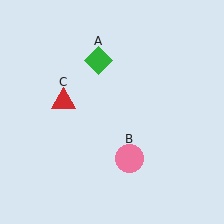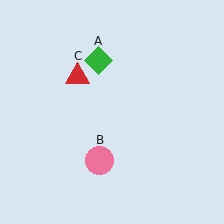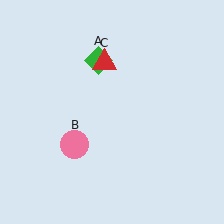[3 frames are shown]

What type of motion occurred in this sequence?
The pink circle (object B), red triangle (object C) rotated clockwise around the center of the scene.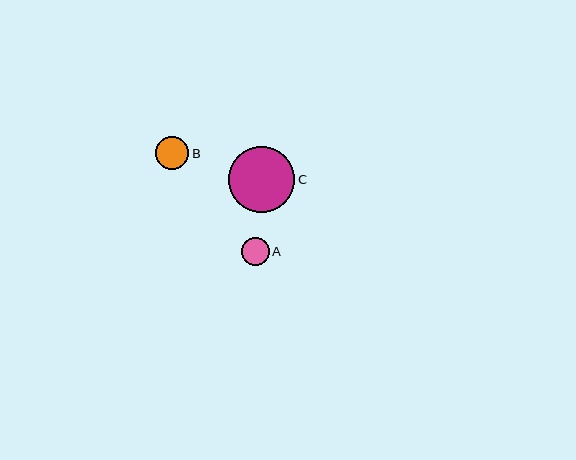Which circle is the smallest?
Circle A is the smallest with a size of approximately 28 pixels.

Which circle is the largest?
Circle C is the largest with a size of approximately 66 pixels.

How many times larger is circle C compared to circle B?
Circle C is approximately 2.0 times the size of circle B.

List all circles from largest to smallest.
From largest to smallest: C, B, A.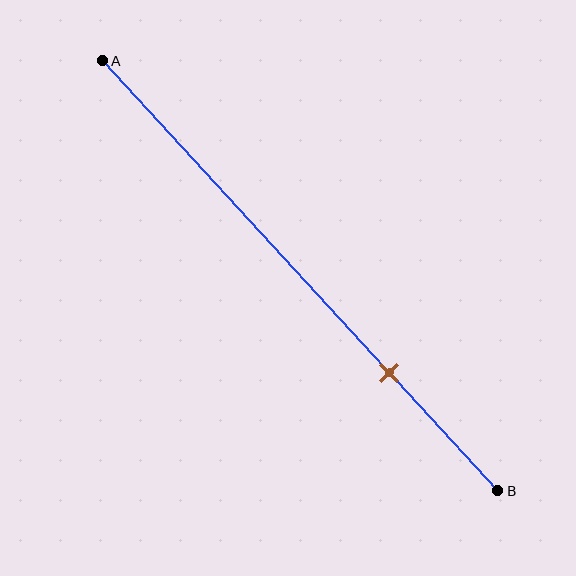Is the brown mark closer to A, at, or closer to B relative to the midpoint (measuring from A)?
The brown mark is closer to point B than the midpoint of segment AB.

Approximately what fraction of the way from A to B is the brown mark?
The brown mark is approximately 75% of the way from A to B.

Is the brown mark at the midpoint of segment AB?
No, the mark is at about 75% from A, not at the 50% midpoint.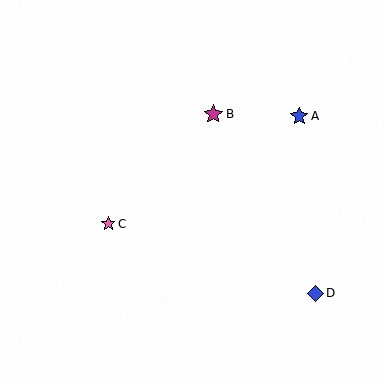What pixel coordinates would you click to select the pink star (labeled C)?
Click at (108, 224) to select the pink star C.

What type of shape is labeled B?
Shape B is a magenta star.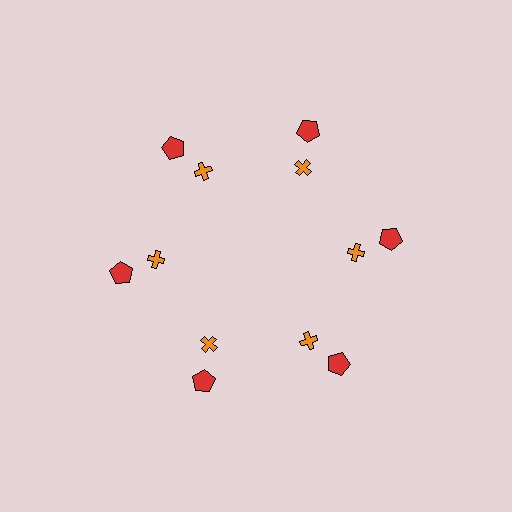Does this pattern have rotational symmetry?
Yes, this pattern has 6-fold rotational symmetry. It looks the same after rotating 60 degrees around the center.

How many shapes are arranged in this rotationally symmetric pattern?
There are 12 shapes, arranged in 6 groups of 2.